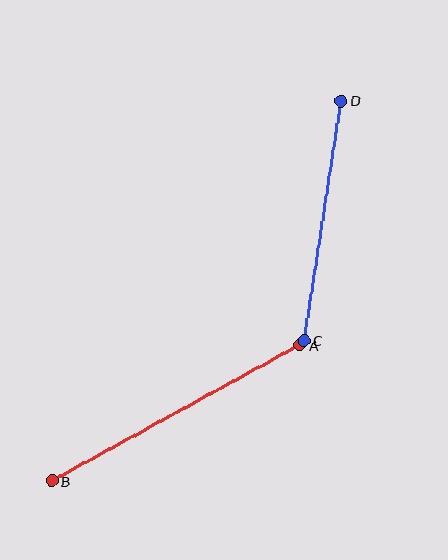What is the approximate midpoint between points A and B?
The midpoint is at approximately (176, 413) pixels.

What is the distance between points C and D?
The distance is approximately 243 pixels.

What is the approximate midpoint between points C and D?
The midpoint is at approximately (322, 221) pixels.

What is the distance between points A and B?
The distance is approximately 283 pixels.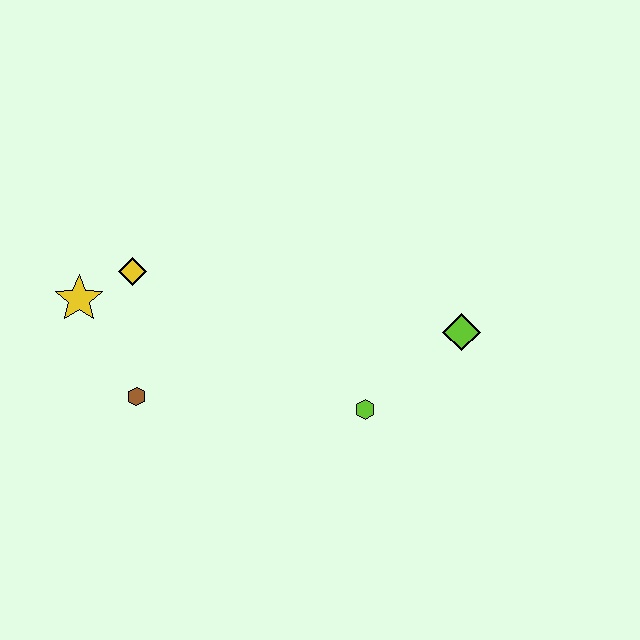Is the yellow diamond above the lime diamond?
Yes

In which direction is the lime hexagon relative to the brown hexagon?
The lime hexagon is to the right of the brown hexagon.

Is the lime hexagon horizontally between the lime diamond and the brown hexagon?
Yes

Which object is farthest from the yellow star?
The lime diamond is farthest from the yellow star.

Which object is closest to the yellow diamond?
The yellow star is closest to the yellow diamond.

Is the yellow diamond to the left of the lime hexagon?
Yes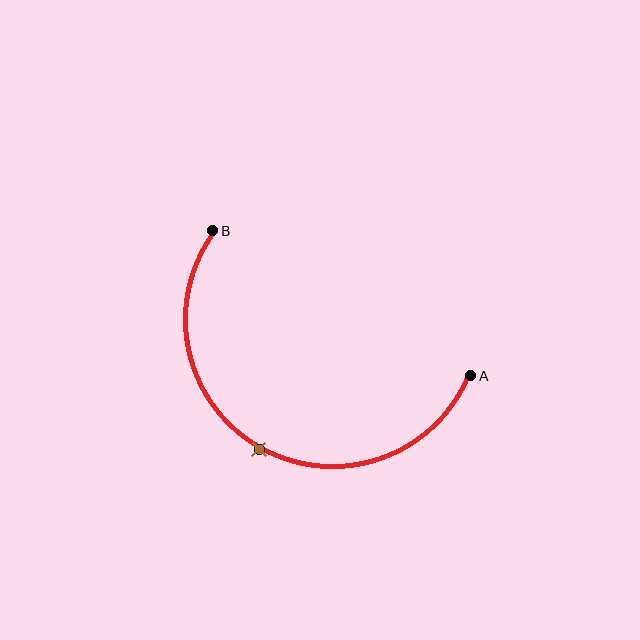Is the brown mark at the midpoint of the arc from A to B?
Yes. The brown mark lies on the arc at equal arc-length from both A and B — it is the arc midpoint.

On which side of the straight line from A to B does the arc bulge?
The arc bulges below the straight line connecting A and B.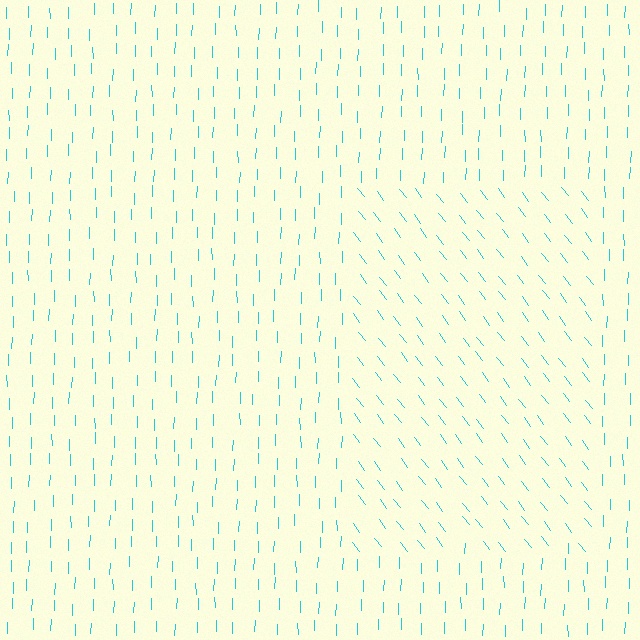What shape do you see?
I see a rectangle.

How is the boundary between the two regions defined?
The boundary is defined purely by a change in line orientation (approximately 38 degrees difference). All lines are the same color and thickness.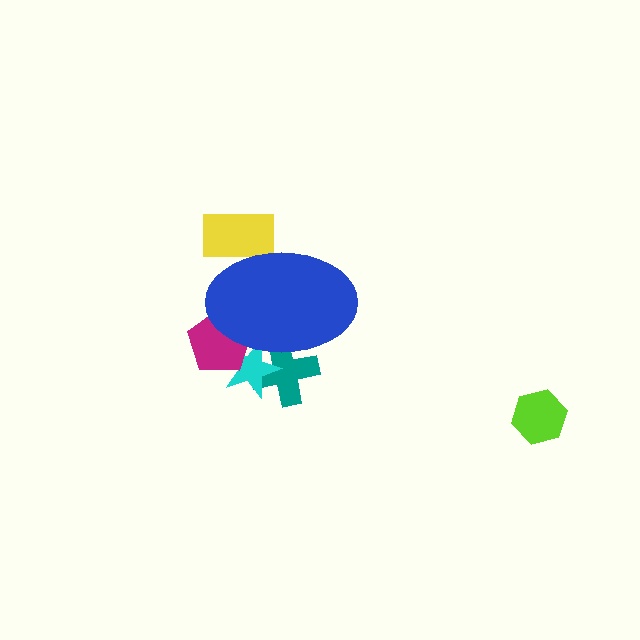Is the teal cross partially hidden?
Yes, the teal cross is partially hidden behind the blue ellipse.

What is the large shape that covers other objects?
A blue ellipse.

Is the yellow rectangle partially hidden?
Yes, the yellow rectangle is partially hidden behind the blue ellipse.